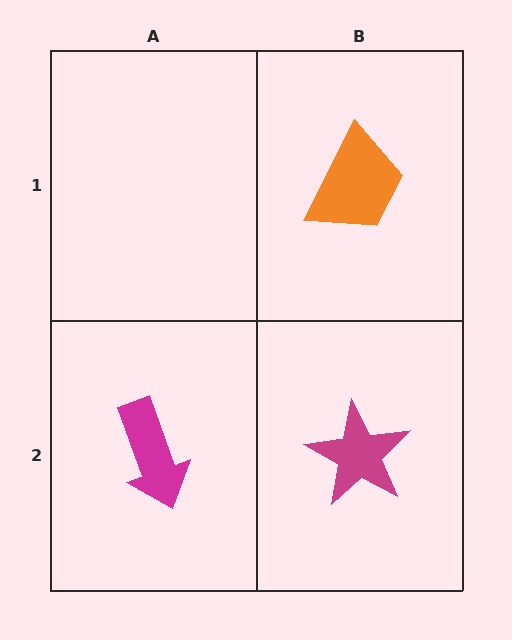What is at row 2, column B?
A magenta star.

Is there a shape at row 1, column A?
No, that cell is empty.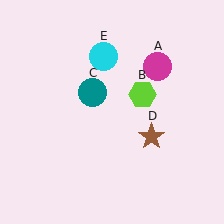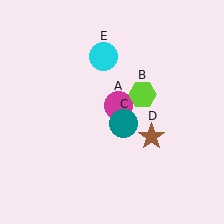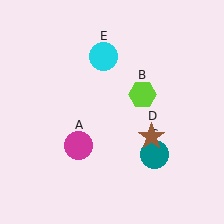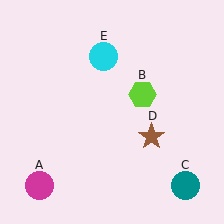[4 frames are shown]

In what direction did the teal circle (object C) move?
The teal circle (object C) moved down and to the right.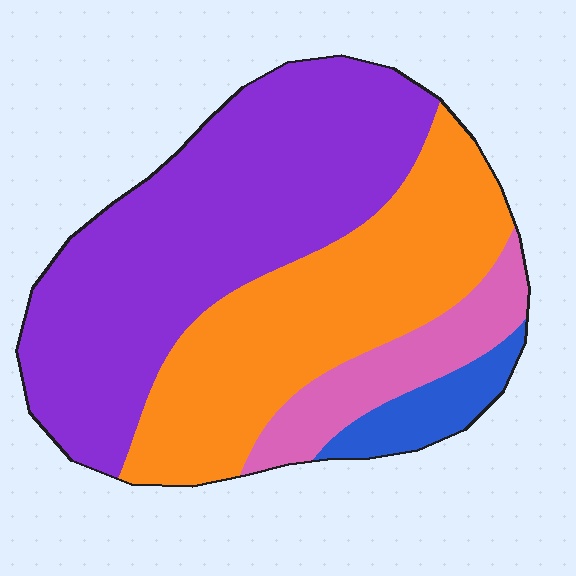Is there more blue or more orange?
Orange.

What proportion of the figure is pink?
Pink covers around 10% of the figure.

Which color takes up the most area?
Purple, at roughly 50%.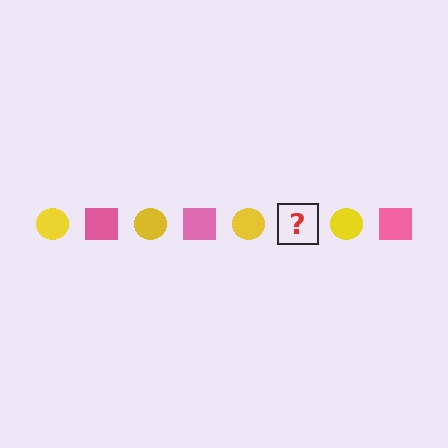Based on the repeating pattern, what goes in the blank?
The blank should be a pink square.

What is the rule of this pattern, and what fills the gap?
The rule is that the pattern alternates between yellow circle and pink square. The gap should be filled with a pink square.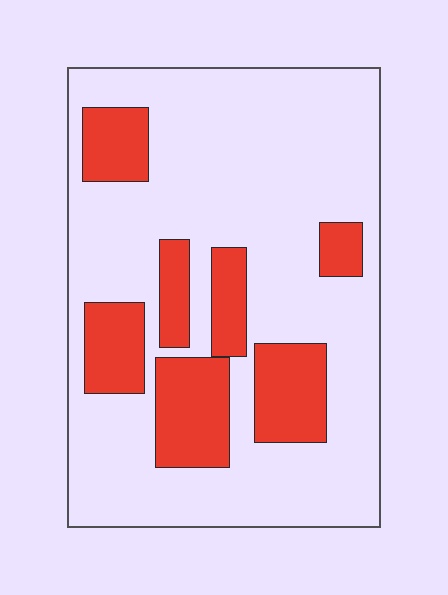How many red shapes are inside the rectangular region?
7.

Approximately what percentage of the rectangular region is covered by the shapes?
Approximately 25%.